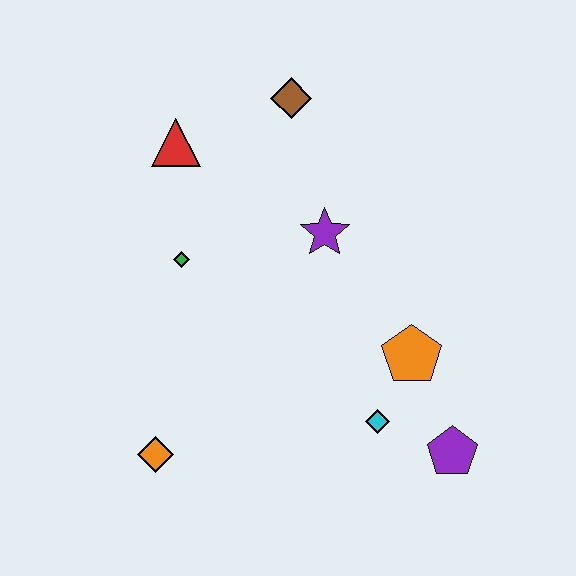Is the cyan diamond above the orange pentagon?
No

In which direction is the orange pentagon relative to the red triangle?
The orange pentagon is to the right of the red triangle.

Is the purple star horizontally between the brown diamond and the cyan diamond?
Yes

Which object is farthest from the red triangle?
The purple pentagon is farthest from the red triangle.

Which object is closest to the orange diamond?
The green diamond is closest to the orange diamond.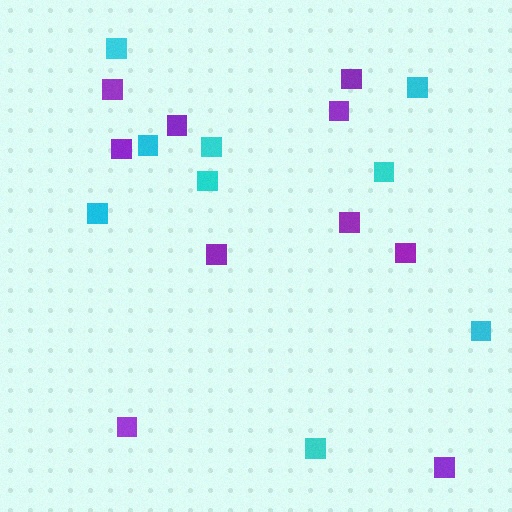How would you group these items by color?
There are 2 groups: one group of cyan squares (9) and one group of purple squares (10).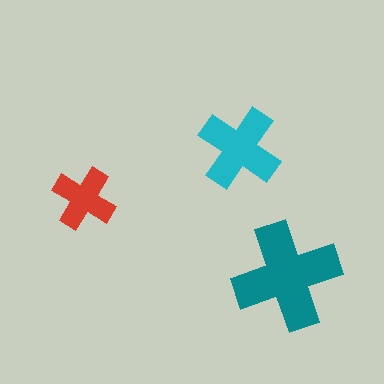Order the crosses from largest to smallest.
the teal one, the cyan one, the red one.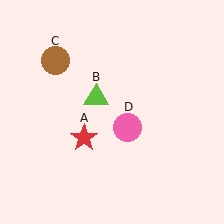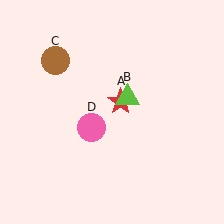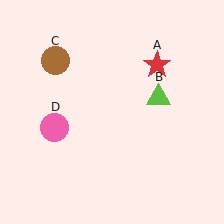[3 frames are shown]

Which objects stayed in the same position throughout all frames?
Brown circle (object C) remained stationary.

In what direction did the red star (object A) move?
The red star (object A) moved up and to the right.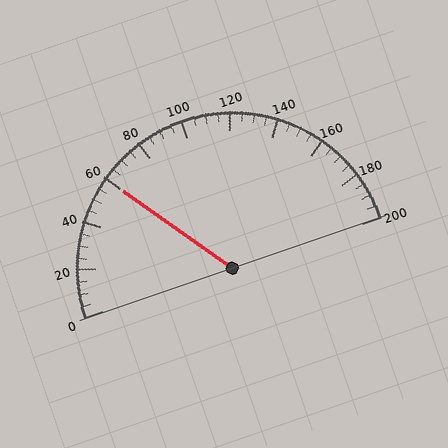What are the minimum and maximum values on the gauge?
The gauge ranges from 0 to 200.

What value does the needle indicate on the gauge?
The needle indicates approximately 60.